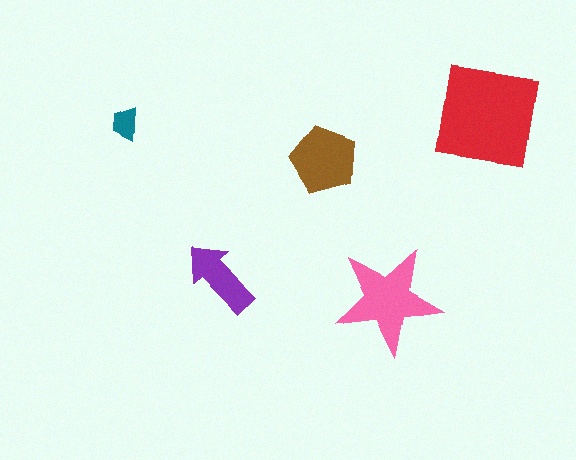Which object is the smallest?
The teal trapezoid.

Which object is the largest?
The red square.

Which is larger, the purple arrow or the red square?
The red square.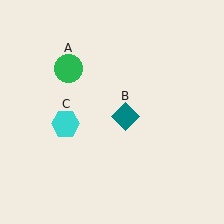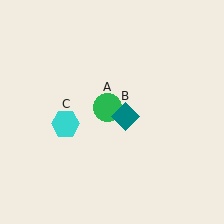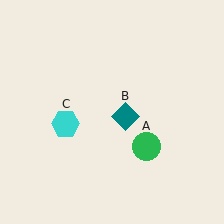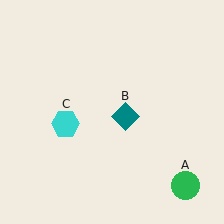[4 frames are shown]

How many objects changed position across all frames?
1 object changed position: green circle (object A).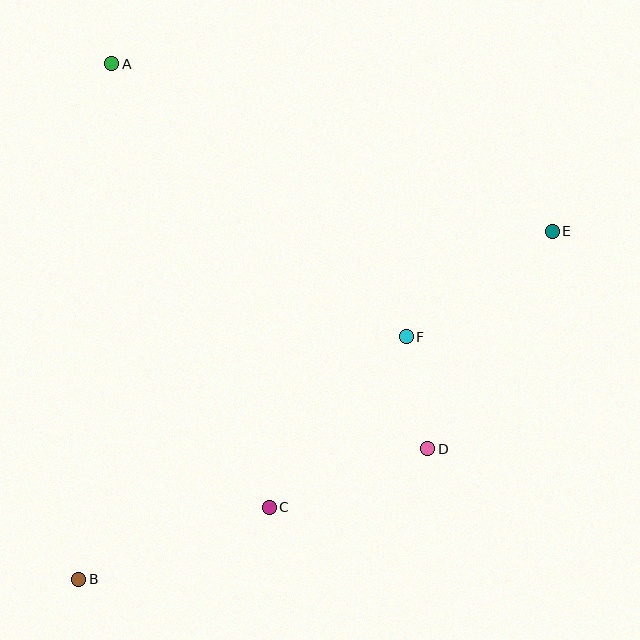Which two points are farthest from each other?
Points B and E are farthest from each other.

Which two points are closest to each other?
Points D and F are closest to each other.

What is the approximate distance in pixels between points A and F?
The distance between A and F is approximately 402 pixels.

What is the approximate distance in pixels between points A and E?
The distance between A and E is approximately 471 pixels.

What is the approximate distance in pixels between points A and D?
The distance between A and D is approximately 498 pixels.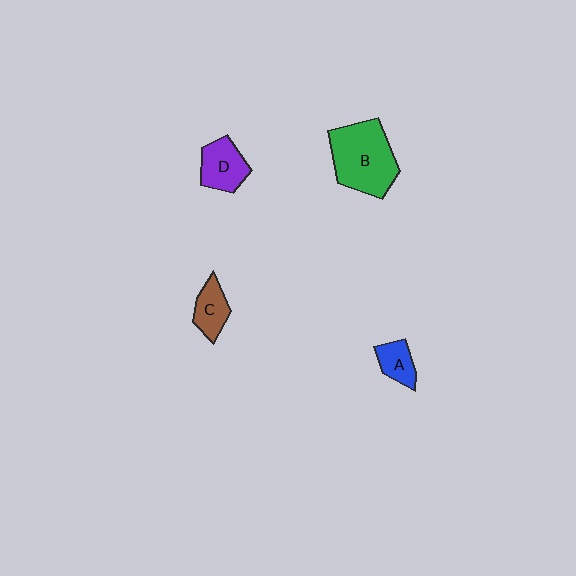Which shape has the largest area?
Shape B (green).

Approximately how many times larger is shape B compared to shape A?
Approximately 3.0 times.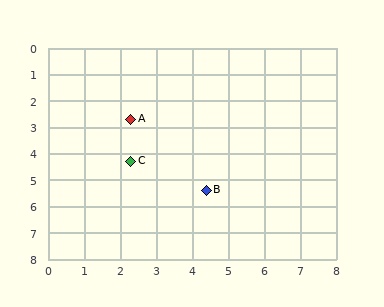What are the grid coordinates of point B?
Point B is at approximately (4.4, 5.4).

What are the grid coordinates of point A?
Point A is at approximately (2.3, 2.7).